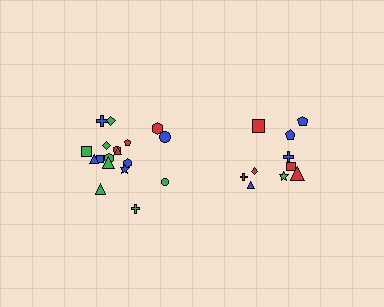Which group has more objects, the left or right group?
The left group.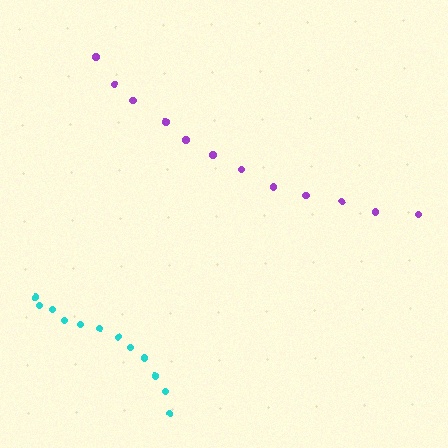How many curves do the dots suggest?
There are 2 distinct paths.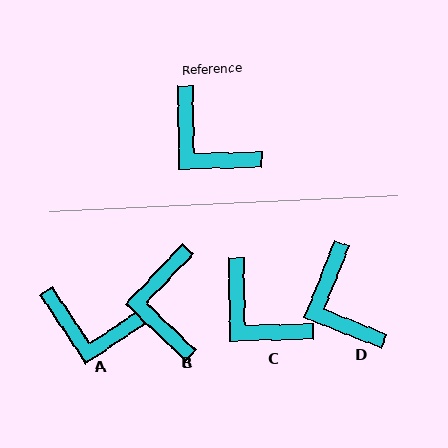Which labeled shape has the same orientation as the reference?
C.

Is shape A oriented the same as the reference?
No, it is off by about 33 degrees.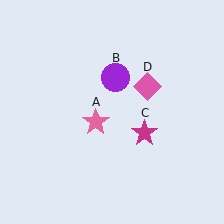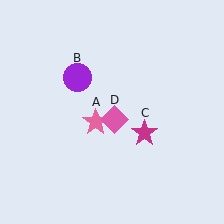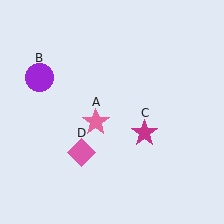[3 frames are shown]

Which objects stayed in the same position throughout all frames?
Pink star (object A) and magenta star (object C) remained stationary.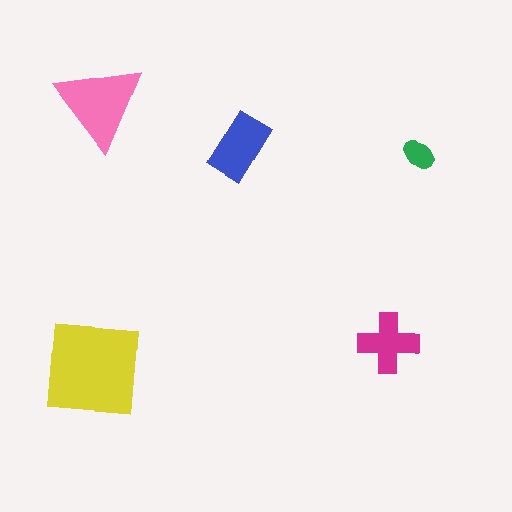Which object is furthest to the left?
The yellow square is leftmost.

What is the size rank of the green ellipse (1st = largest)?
5th.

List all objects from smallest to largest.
The green ellipse, the magenta cross, the blue rectangle, the pink triangle, the yellow square.